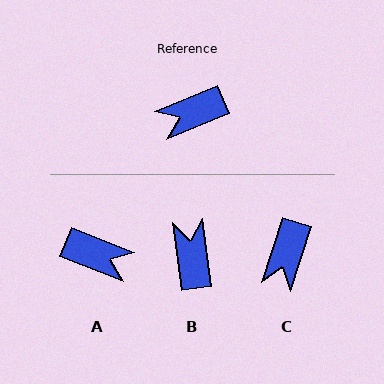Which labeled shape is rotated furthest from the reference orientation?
A, about 136 degrees away.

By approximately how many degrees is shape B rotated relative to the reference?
Approximately 105 degrees clockwise.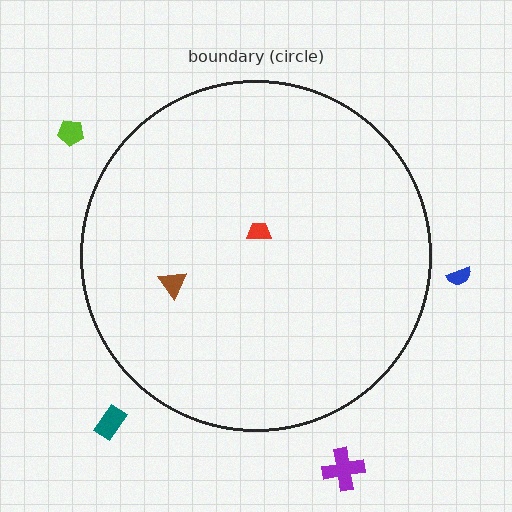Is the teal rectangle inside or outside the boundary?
Outside.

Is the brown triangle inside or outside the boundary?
Inside.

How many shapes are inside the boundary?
2 inside, 4 outside.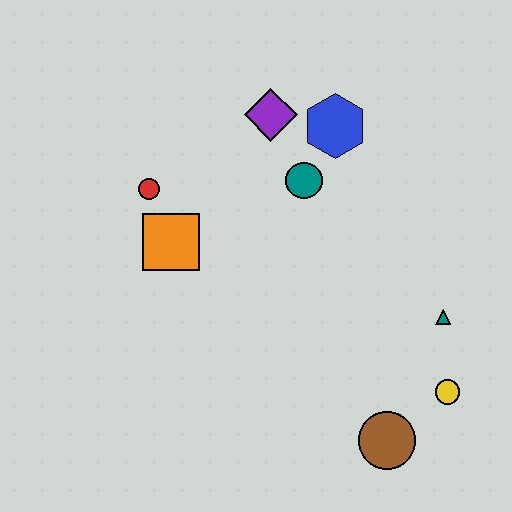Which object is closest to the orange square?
The red circle is closest to the orange square.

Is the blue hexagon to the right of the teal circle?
Yes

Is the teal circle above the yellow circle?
Yes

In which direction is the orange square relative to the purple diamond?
The orange square is below the purple diamond.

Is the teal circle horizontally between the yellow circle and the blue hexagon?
No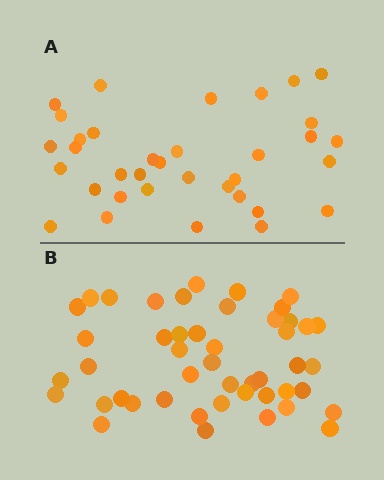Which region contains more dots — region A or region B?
Region B (the bottom region) has more dots.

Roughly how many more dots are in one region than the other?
Region B has roughly 12 or so more dots than region A.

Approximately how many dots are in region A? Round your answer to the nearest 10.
About 40 dots. (The exact count is 35, which rounds to 40.)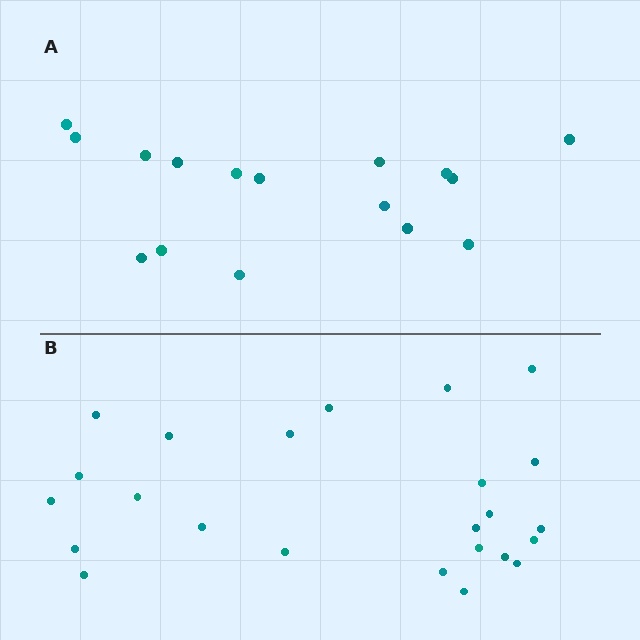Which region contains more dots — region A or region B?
Region B (the bottom region) has more dots.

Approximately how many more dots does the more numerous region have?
Region B has roughly 8 or so more dots than region A.